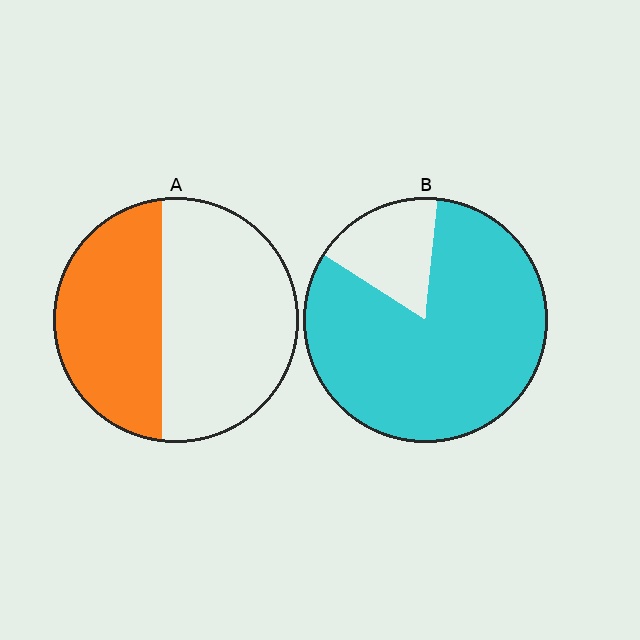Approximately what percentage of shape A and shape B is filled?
A is approximately 45% and B is approximately 85%.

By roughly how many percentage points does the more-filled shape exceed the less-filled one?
By roughly 40 percentage points (B over A).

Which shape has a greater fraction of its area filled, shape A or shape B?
Shape B.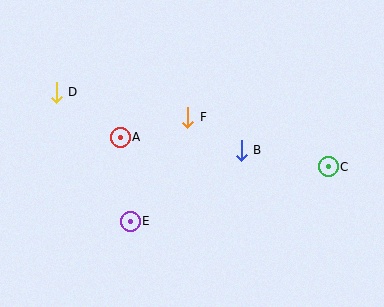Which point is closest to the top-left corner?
Point D is closest to the top-left corner.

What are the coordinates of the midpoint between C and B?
The midpoint between C and B is at (285, 159).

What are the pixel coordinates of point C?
Point C is at (328, 167).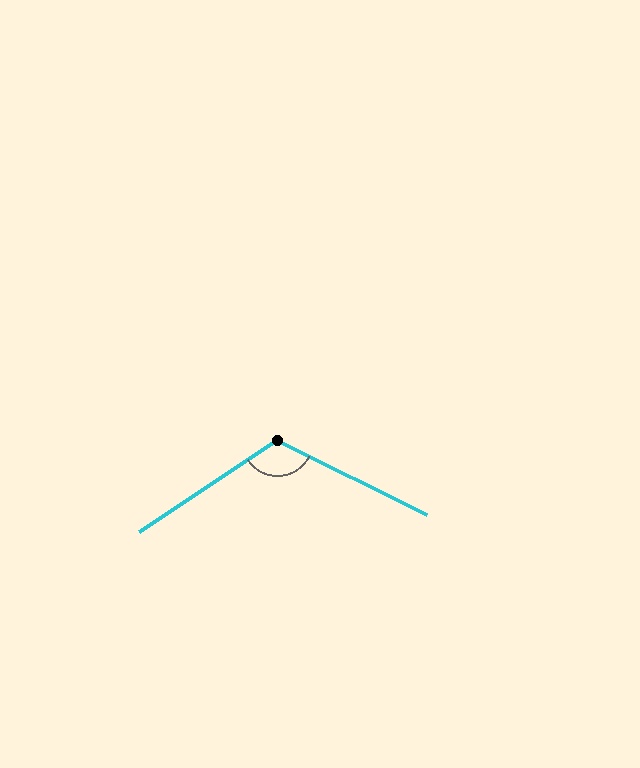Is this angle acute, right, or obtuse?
It is obtuse.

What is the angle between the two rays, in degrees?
Approximately 120 degrees.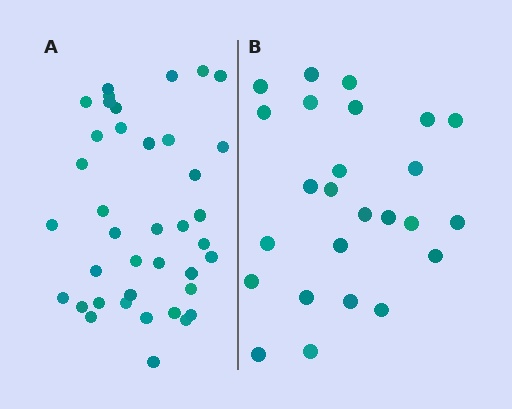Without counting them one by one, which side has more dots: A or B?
Region A (the left region) has more dots.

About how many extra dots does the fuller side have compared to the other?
Region A has approximately 15 more dots than region B.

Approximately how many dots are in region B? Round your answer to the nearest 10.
About 20 dots. (The exact count is 25, which rounds to 20.)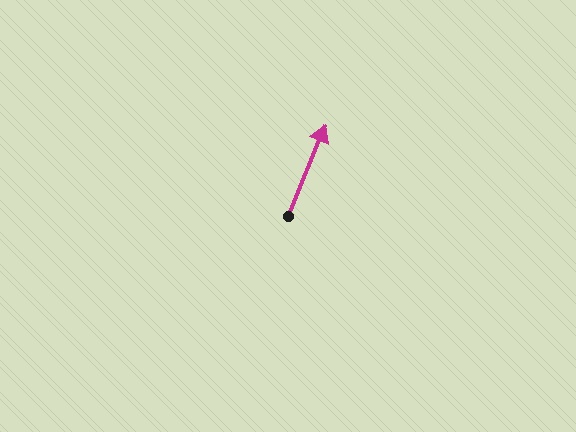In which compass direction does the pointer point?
North.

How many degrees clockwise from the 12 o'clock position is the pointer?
Approximately 22 degrees.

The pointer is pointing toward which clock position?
Roughly 1 o'clock.